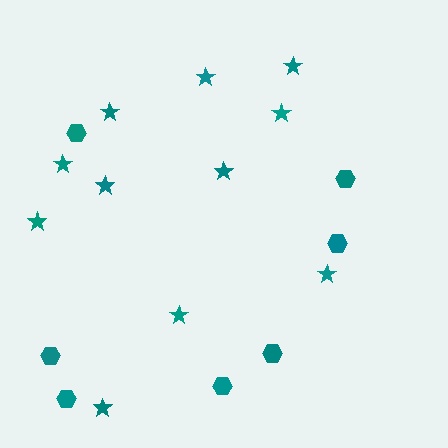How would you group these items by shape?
There are 2 groups: one group of hexagons (7) and one group of stars (11).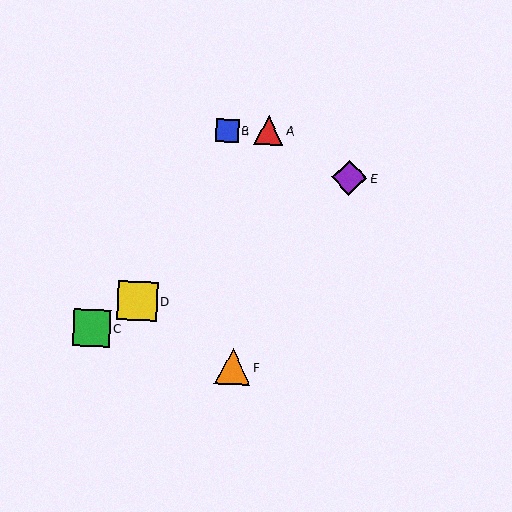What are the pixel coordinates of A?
Object A is at (269, 130).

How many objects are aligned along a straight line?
3 objects (C, D, E) are aligned along a straight line.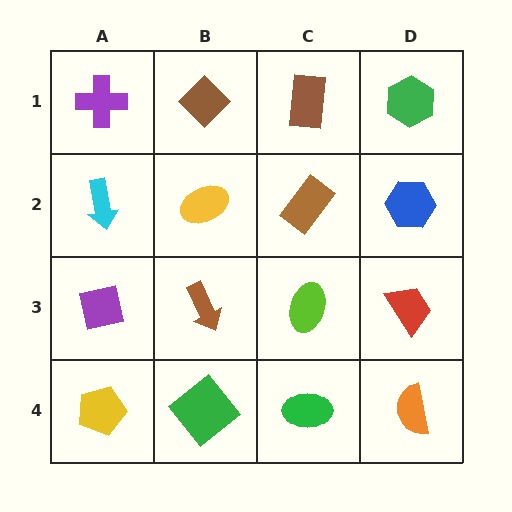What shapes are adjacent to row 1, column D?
A blue hexagon (row 2, column D), a brown rectangle (row 1, column C).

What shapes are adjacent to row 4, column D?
A red trapezoid (row 3, column D), a green ellipse (row 4, column C).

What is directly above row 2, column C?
A brown rectangle.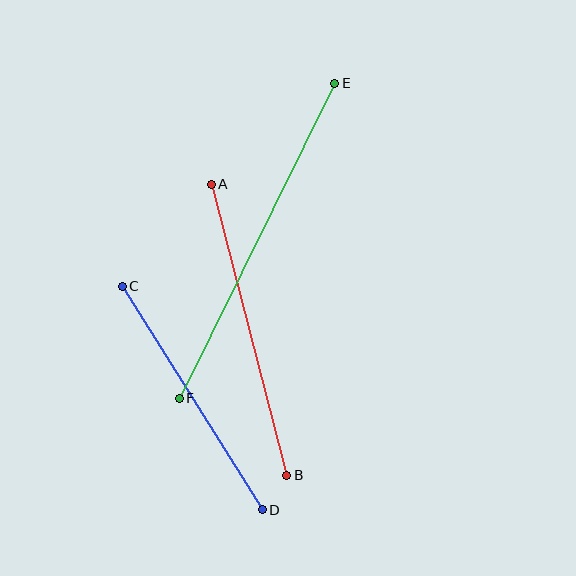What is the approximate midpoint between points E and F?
The midpoint is at approximately (257, 241) pixels.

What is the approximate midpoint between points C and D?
The midpoint is at approximately (192, 398) pixels.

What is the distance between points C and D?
The distance is approximately 264 pixels.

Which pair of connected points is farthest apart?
Points E and F are farthest apart.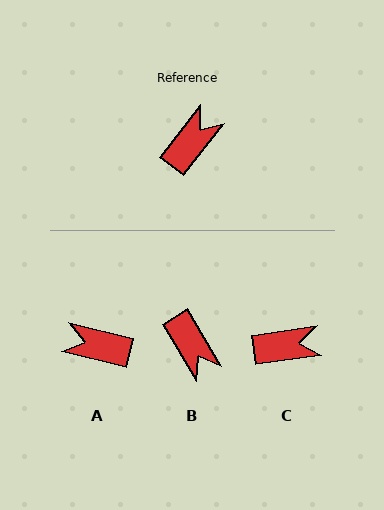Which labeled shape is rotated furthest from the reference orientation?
A, about 114 degrees away.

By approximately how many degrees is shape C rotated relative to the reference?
Approximately 44 degrees clockwise.